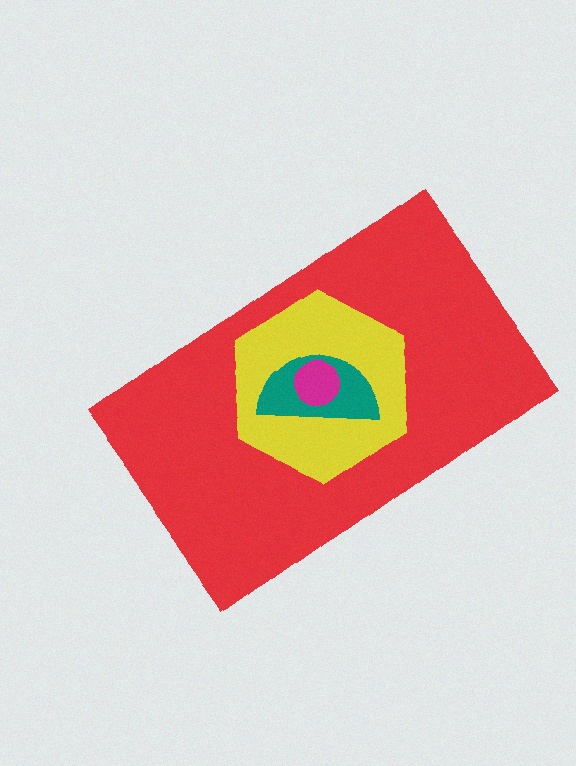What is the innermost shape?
The magenta circle.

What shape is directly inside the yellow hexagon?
The teal semicircle.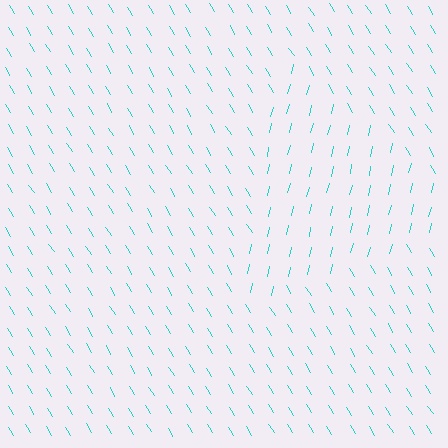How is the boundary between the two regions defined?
The boundary is defined purely by a change in line orientation (approximately 45 degrees difference). All lines are the same color and thickness.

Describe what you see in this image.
The image is filled with small cyan line segments. A triangle region in the image has lines oriented differently from the surrounding lines, creating a visible texture boundary.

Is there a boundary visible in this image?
Yes, there is a texture boundary formed by a change in line orientation.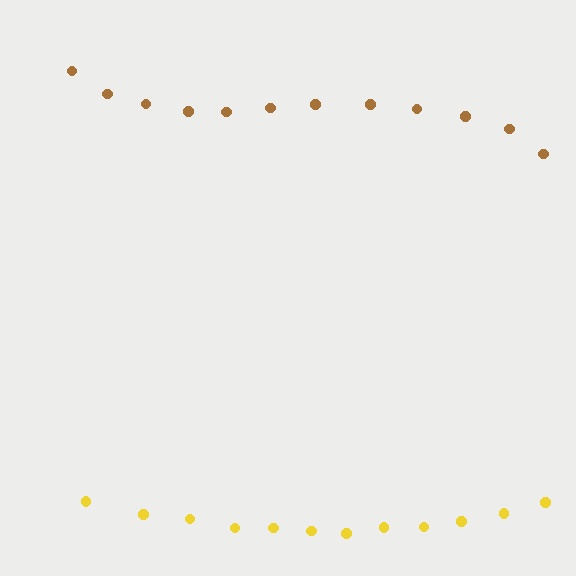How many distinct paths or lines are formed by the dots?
There are 2 distinct paths.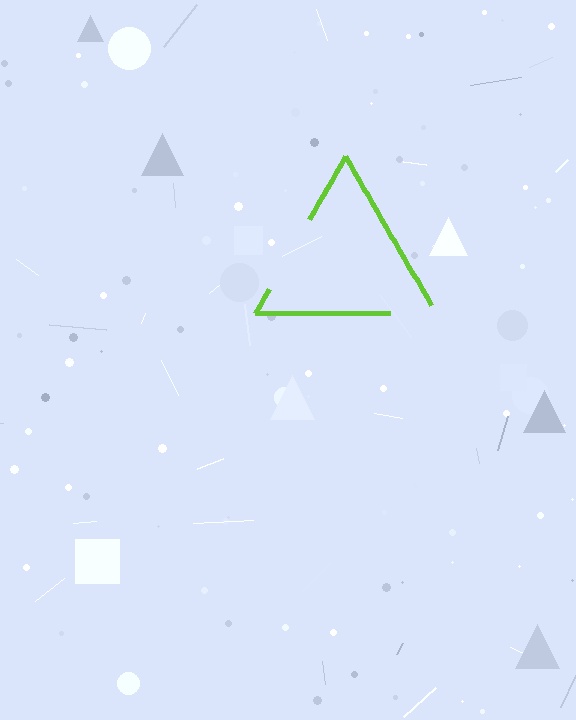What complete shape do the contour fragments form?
The contour fragments form a triangle.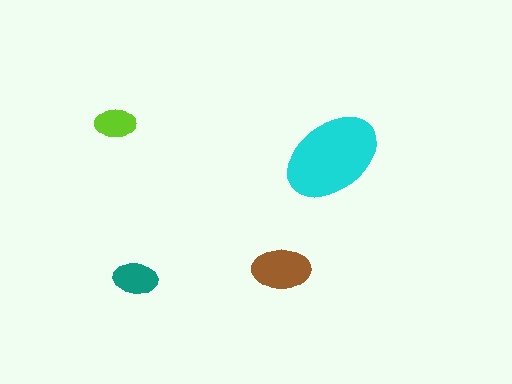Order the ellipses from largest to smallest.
the cyan one, the brown one, the teal one, the lime one.